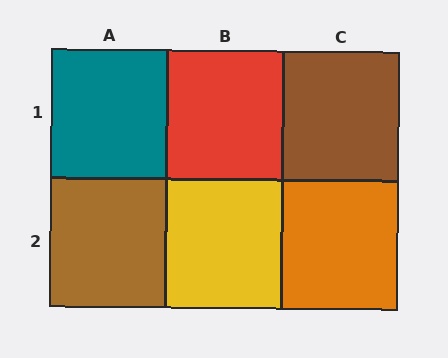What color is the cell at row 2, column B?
Yellow.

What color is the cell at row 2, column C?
Orange.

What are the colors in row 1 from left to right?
Teal, red, brown.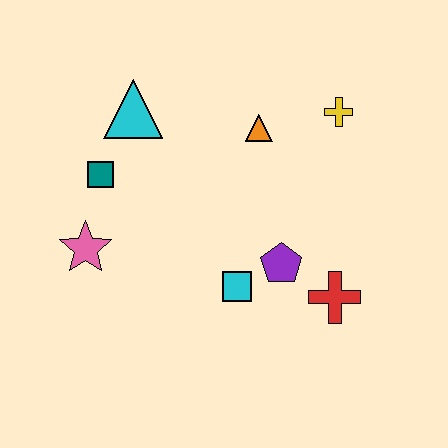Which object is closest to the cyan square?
The purple pentagon is closest to the cyan square.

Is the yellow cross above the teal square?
Yes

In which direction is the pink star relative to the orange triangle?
The pink star is to the left of the orange triangle.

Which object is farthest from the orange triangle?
The pink star is farthest from the orange triangle.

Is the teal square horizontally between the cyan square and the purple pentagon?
No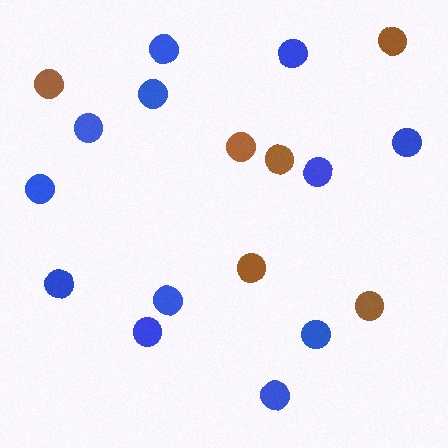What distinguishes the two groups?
There are 2 groups: one group of brown circles (6) and one group of blue circles (12).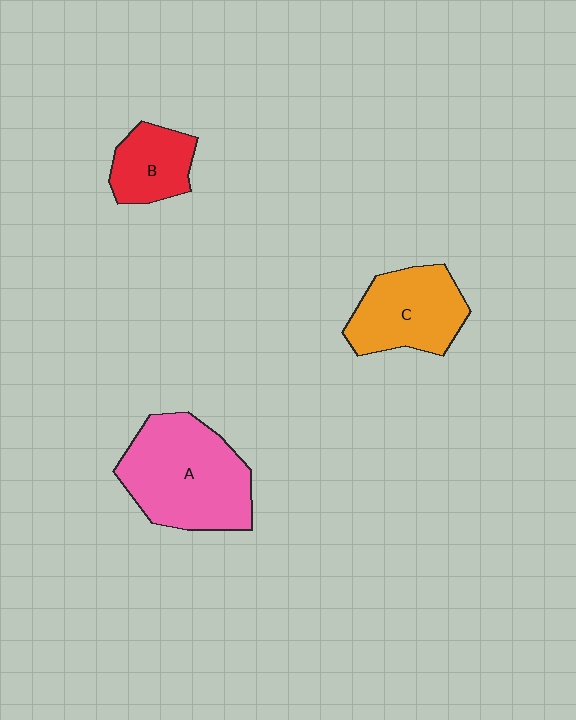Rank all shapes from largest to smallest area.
From largest to smallest: A (pink), C (orange), B (red).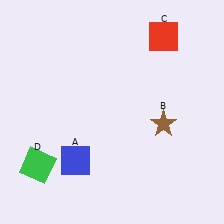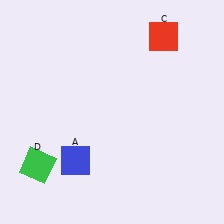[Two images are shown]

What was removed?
The brown star (B) was removed in Image 2.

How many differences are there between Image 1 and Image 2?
There is 1 difference between the two images.